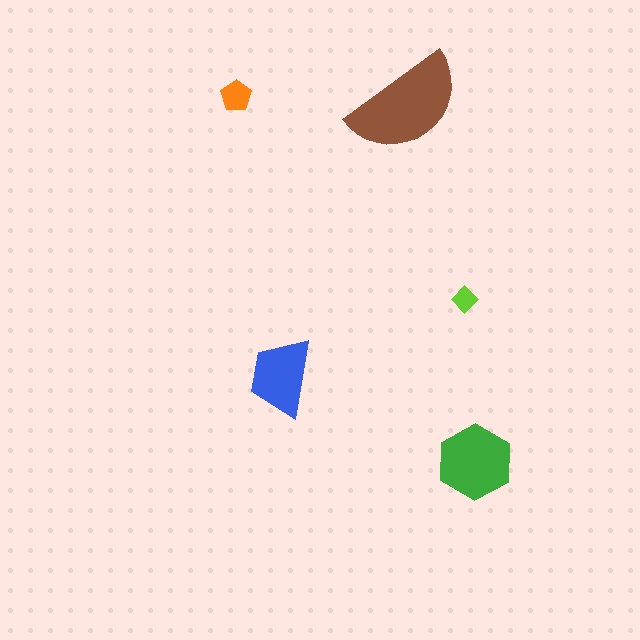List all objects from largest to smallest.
The brown semicircle, the green hexagon, the blue trapezoid, the orange pentagon, the lime diamond.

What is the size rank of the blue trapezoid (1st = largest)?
3rd.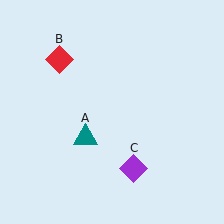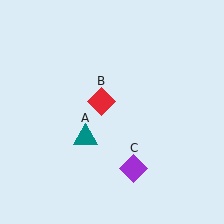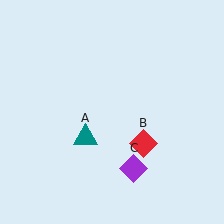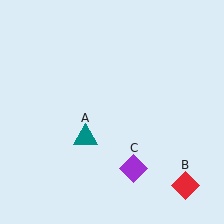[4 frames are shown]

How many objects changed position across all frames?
1 object changed position: red diamond (object B).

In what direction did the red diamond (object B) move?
The red diamond (object B) moved down and to the right.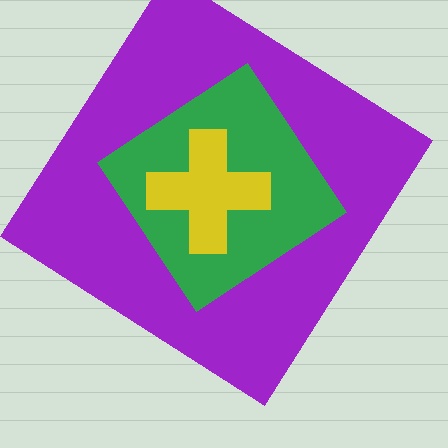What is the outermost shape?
The purple diamond.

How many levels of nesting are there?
3.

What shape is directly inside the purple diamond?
The green diamond.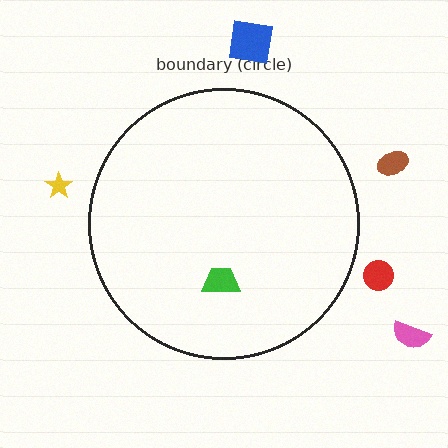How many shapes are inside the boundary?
1 inside, 5 outside.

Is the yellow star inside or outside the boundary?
Outside.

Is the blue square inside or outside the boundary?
Outside.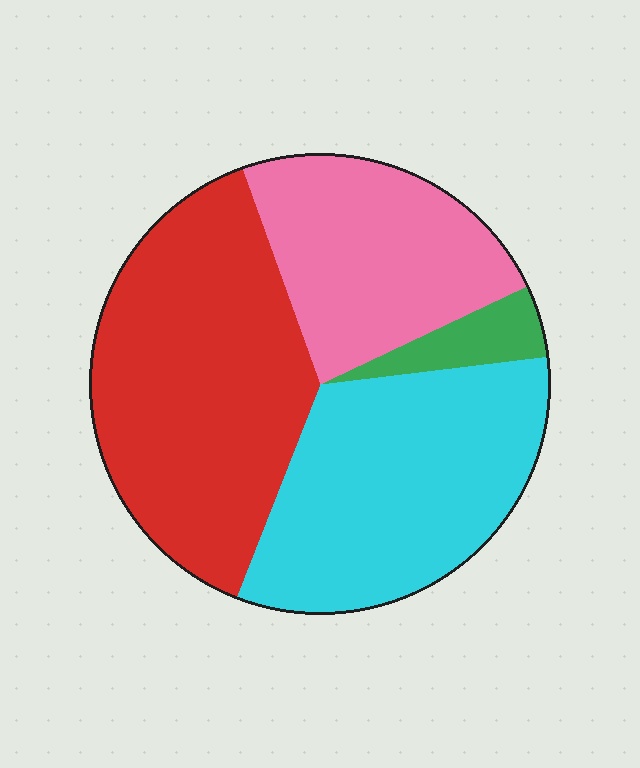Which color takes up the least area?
Green, at roughly 5%.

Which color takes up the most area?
Red, at roughly 40%.